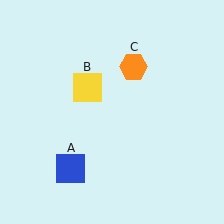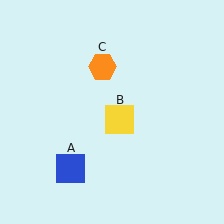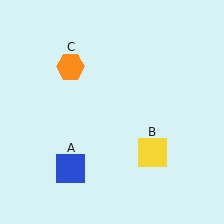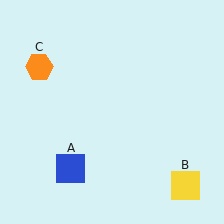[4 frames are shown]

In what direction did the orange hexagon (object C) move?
The orange hexagon (object C) moved left.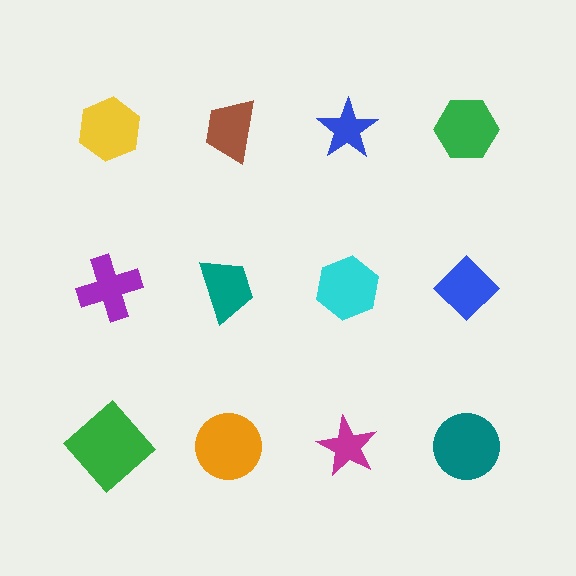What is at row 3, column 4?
A teal circle.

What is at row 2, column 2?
A teal trapezoid.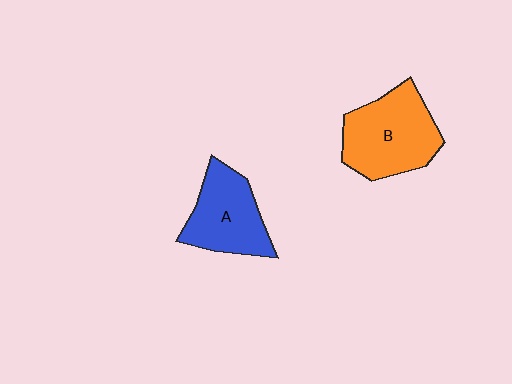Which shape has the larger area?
Shape B (orange).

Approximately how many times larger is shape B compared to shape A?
Approximately 1.2 times.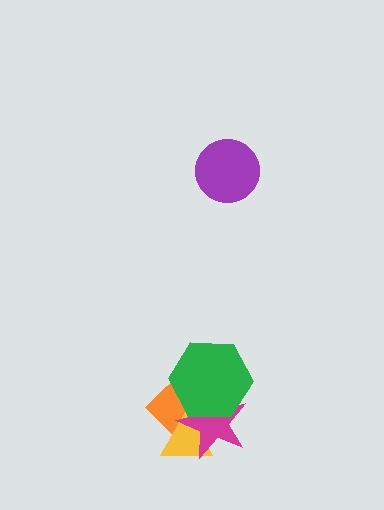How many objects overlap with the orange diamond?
3 objects overlap with the orange diamond.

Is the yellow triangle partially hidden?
Yes, it is partially covered by another shape.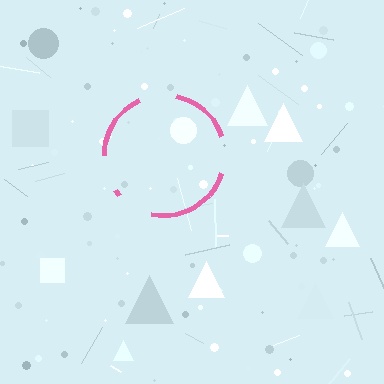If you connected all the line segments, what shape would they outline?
They would outline a circle.